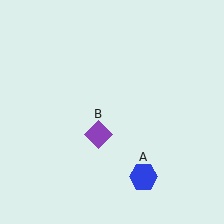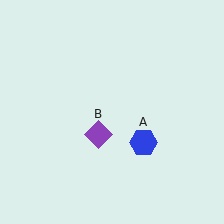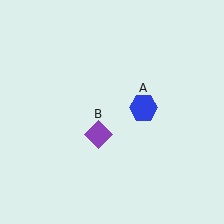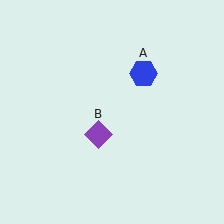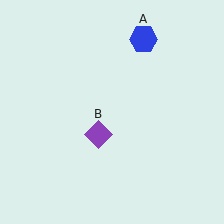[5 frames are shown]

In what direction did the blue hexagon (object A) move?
The blue hexagon (object A) moved up.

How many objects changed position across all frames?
1 object changed position: blue hexagon (object A).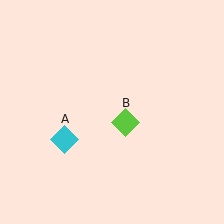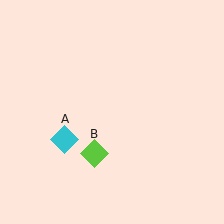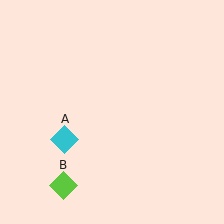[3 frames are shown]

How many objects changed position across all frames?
1 object changed position: lime diamond (object B).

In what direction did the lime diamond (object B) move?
The lime diamond (object B) moved down and to the left.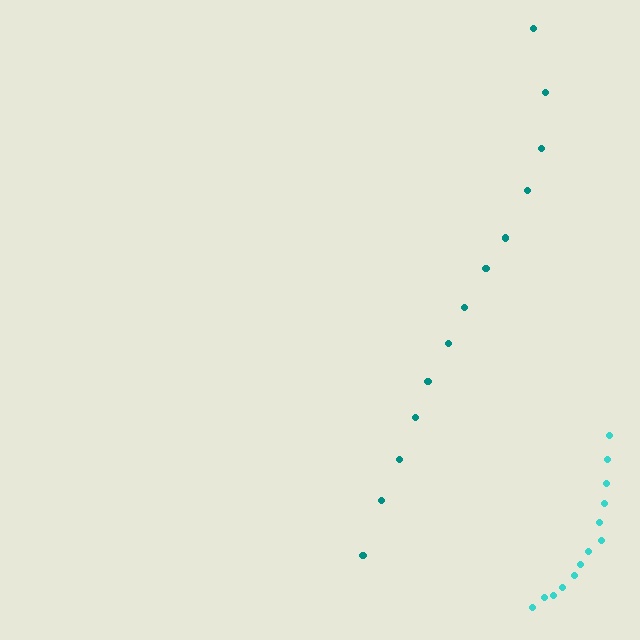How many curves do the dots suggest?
There are 2 distinct paths.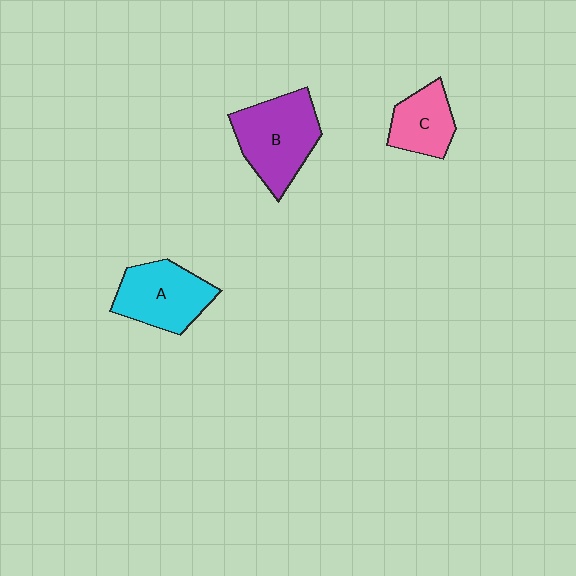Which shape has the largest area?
Shape B (purple).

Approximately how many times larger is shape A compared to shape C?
Approximately 1.4 times.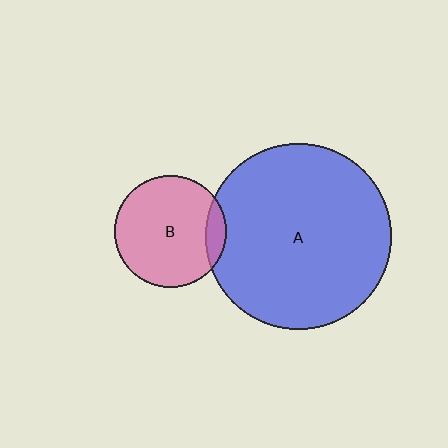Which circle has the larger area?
Circle A (blue).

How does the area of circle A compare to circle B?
Approximately 2.8 times.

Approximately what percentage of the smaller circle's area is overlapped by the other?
Approximately 10%.